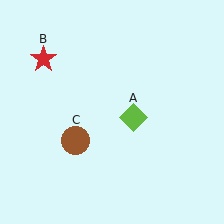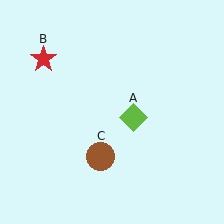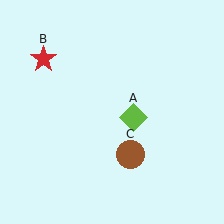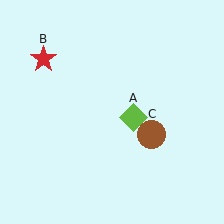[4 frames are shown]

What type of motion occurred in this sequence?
The brown circle (object C) rotated counterclockwise around the center of the scene.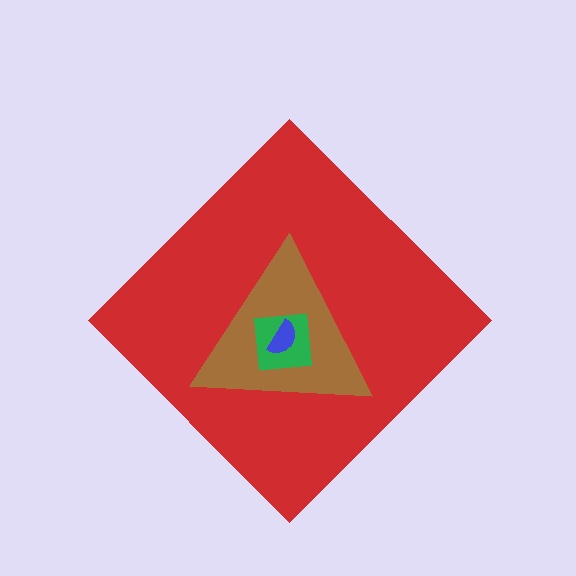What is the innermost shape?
The blue semicircle.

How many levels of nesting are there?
4.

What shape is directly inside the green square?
The blue semicircle.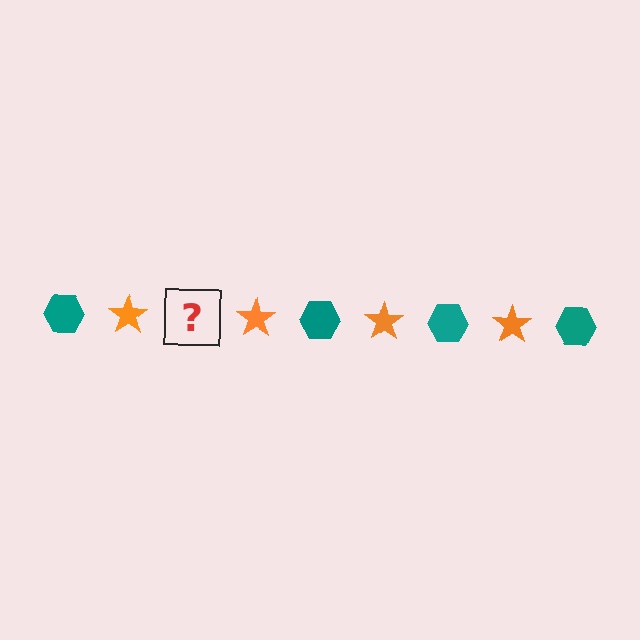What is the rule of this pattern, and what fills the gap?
The rule is that the pattern alternates between teal hexagon and orange star. The gap should be filled with a teal hexagon.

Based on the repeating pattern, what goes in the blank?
The blank should be a teal hexagon.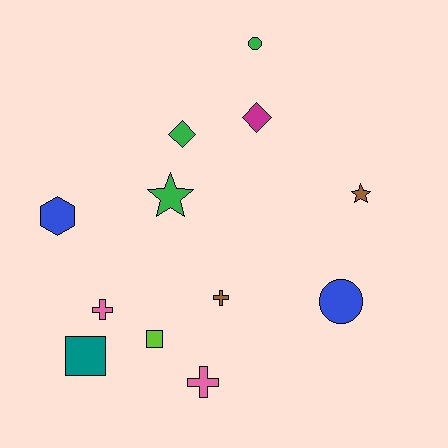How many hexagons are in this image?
There is 1 hexagon.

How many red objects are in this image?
There are no red objects.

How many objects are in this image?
There are 12 objects.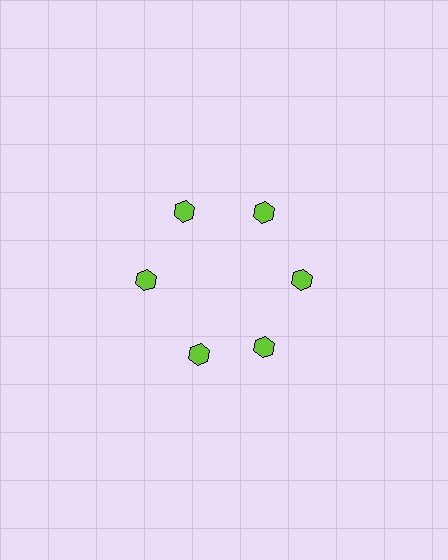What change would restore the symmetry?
The symmetry would be restored by rotating it back into even spacing with its neighbors so that all 6 hexagons sit at equal angles and equal distance from the center.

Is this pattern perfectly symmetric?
No. The 6 lime hexagons are arranged in a ring, but one element near the 7 o'clock position is rotated out of alignment along the ring, breaking the 6-fold rotational symmetry.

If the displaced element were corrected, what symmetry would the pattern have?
It would have 6-fold rotational symmetry — the pattern would map onto itself every 60 degrees.